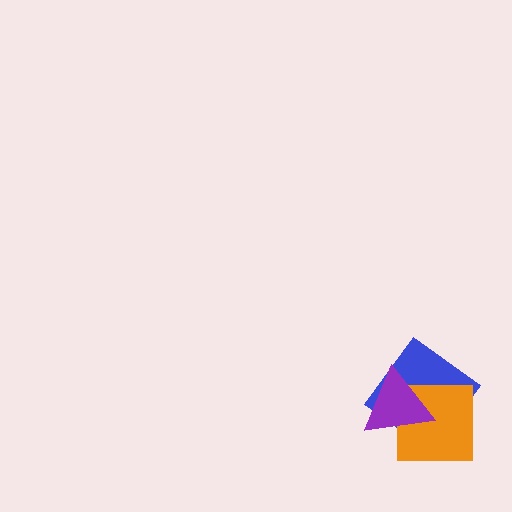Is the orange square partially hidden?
Yes, it is partially covered by another shape.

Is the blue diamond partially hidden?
Yes, it is partially covered by another shape.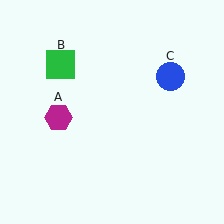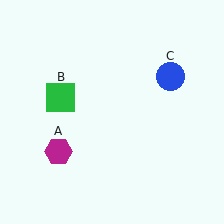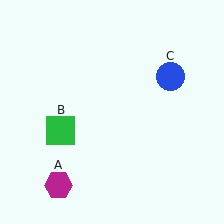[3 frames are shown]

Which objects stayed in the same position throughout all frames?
Blue circle (object C) remained stationary.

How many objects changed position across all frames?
2 objects changed position: magenta hexagon (object A), green square (object B).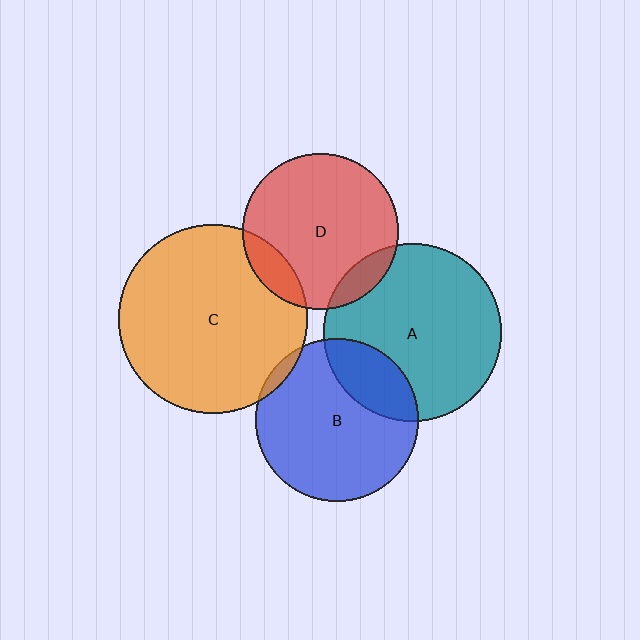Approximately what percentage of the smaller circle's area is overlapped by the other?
Approximately 10%.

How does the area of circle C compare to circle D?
Approximately 1.5 times.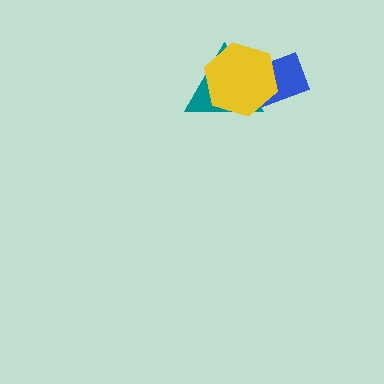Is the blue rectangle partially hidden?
Yes, it is partially covered by another shape.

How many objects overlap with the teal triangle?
2 objects overlap with the teal triangle.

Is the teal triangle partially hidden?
Yes, it is partially covered by another shape.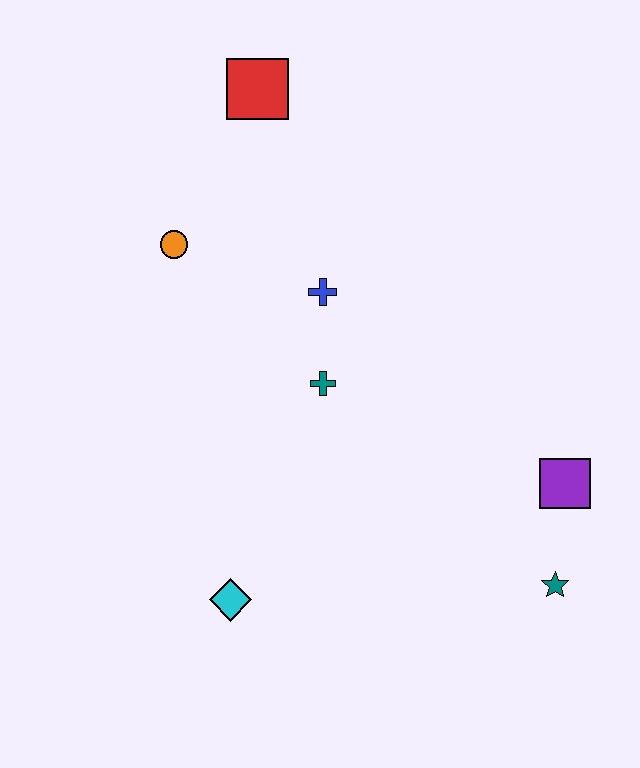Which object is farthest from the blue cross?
The teal star is farthest from the blue cross.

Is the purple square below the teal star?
No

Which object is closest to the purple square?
The teal star is closest to the purple square.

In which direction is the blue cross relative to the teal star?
The blue cross is above the teal star.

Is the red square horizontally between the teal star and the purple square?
No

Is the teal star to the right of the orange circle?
Yes